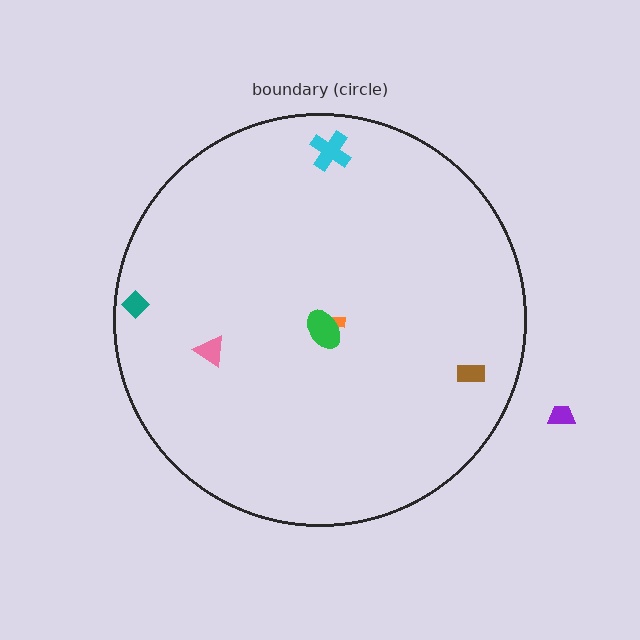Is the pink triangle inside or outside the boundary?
Inside.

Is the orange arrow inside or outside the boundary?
Inside.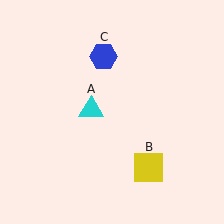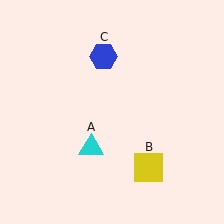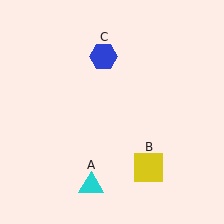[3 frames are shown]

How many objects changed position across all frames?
1 object changed position: cyan triangle (object A).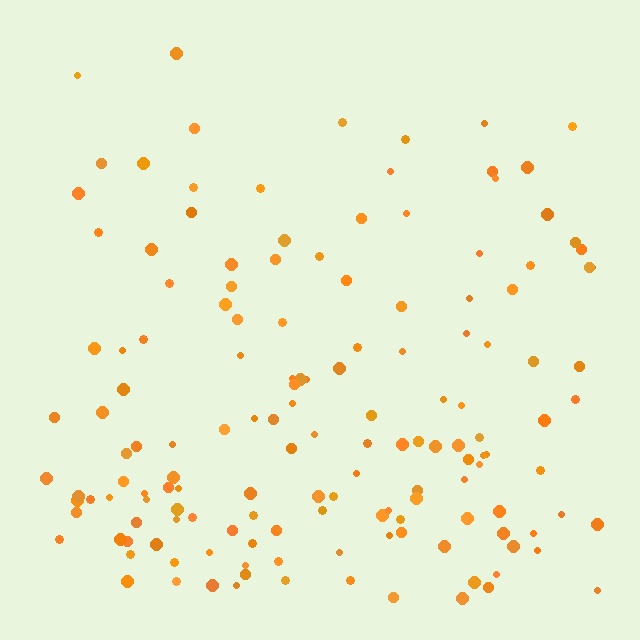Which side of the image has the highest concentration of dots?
The bottom.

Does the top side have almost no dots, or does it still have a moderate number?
Still a moderate number, just noticeably fewer than the bottom.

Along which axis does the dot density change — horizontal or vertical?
Vertical.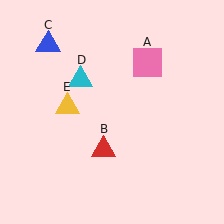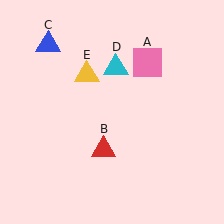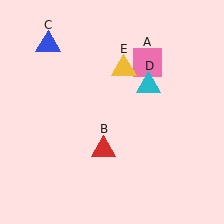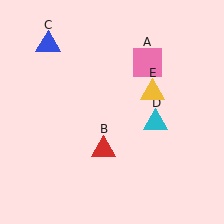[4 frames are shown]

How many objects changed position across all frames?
2 objects changed position: cyan triangle (object D), yellow triangle (object E).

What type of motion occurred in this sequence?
The cyan triangle (object D), yellow triangle (object E) rotated clockwise around the center of the scene.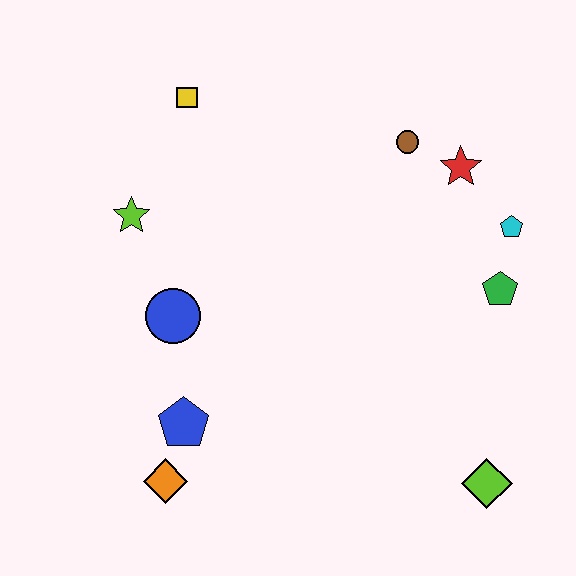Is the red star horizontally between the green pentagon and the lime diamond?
No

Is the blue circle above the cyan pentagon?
No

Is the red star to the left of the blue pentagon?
No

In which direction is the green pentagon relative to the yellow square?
The green pentagon is to the right of the yellow square.